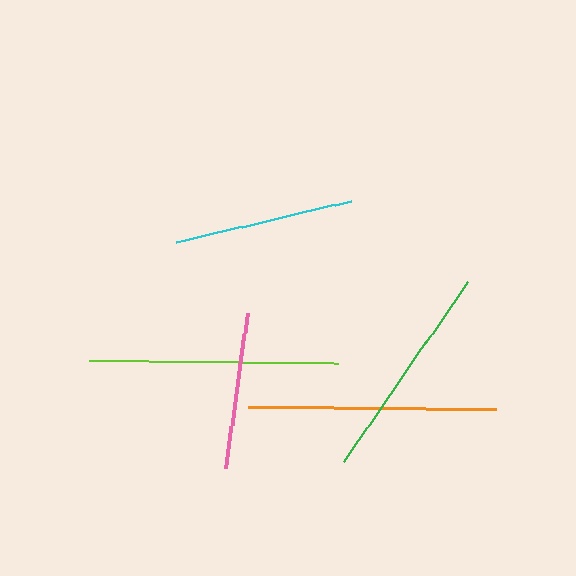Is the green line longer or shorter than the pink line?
The green line is longer than the pink line.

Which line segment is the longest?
The lime line is the longest at approximately 249 pixels.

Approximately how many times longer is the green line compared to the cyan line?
The green line is approximately 1.2 times the length of the cyan line.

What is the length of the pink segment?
The pink segment is approximately 158 pixels long.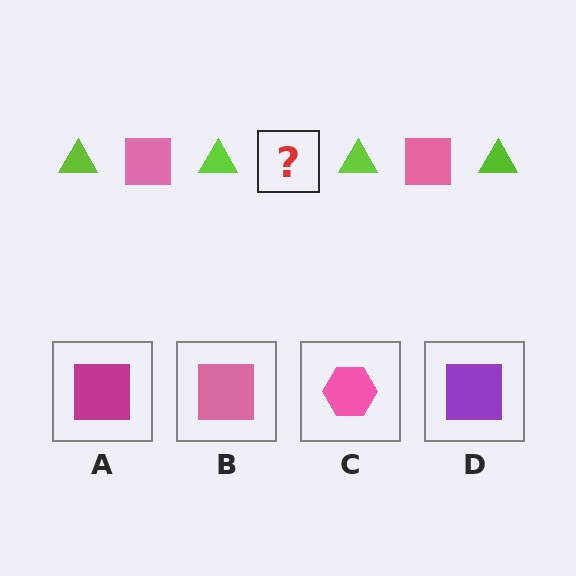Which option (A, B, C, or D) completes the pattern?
B.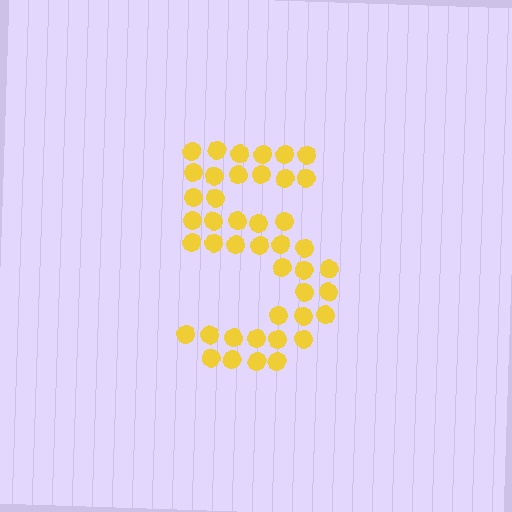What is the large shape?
The large shape is the digit 5.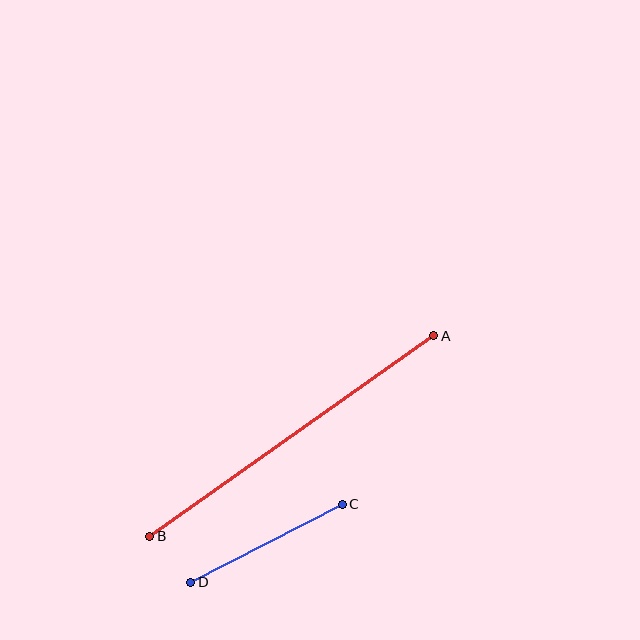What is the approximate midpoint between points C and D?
The midpoint is at approximately (267, 543) pixels.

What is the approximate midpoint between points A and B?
The midpoint is at approximately (292, 436) pixels.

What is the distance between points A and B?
The distance is approximately 348 pixels.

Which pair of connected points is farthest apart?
Points A and B are farthest apart.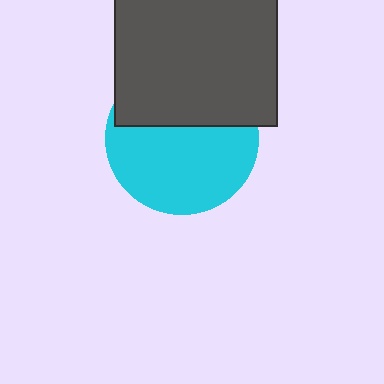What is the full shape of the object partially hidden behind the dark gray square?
The partially hidden object is a cyan circle.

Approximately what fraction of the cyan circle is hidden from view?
Roughly 40% of the cyan circle is hidden behind the dark gray square.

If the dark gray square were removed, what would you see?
You would see the complete cyan circle.